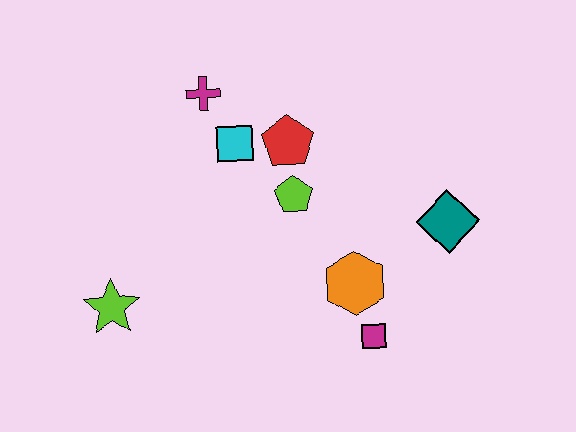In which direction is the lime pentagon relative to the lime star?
The lime pentagon is to the right of the lime star.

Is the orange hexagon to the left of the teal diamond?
Yes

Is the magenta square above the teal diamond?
No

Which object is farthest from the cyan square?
The magenta square is farthest from the cyan square.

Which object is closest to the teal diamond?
The orange hexagon is closest to the teal diamond.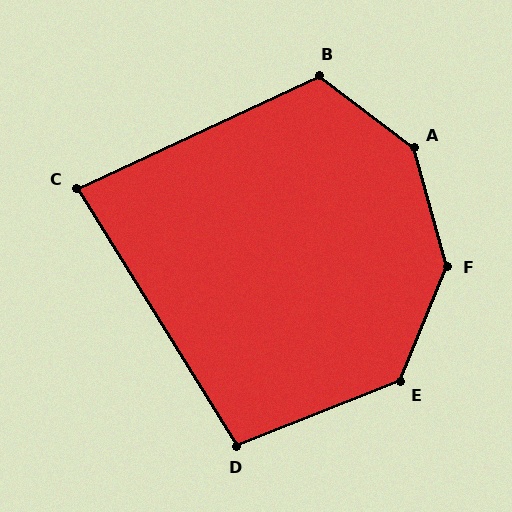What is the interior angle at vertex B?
Approximately 118 degrees (obtuse).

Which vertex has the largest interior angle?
A, at approximately 143 degrees.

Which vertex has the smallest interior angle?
C, at approximately 83 degrees.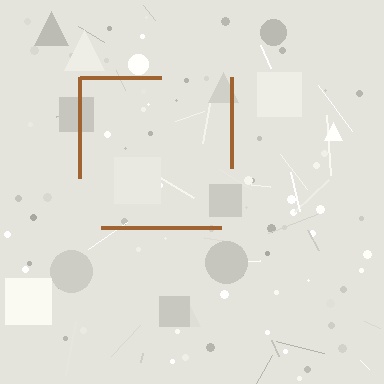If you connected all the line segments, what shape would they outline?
They would outline a square.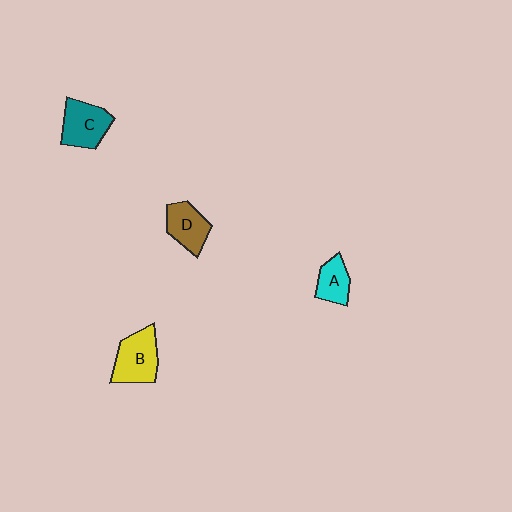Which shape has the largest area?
Shape B (yellow).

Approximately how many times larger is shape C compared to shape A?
Approximately 1.5 times.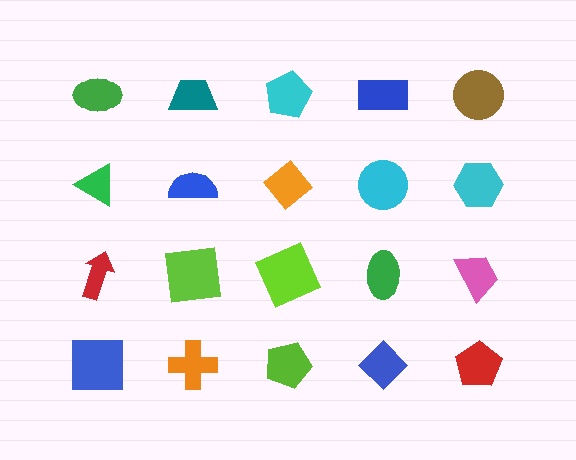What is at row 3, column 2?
A lime square.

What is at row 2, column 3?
An orange diamond.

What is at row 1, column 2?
A teal trapezoid.